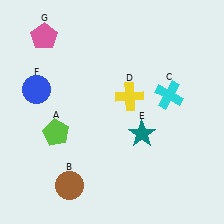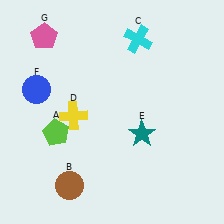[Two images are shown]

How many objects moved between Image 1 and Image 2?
2 objects moved between the two images.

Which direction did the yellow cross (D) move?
The yellow cross (D) moved left.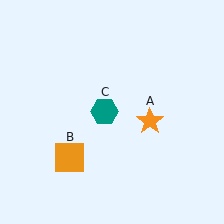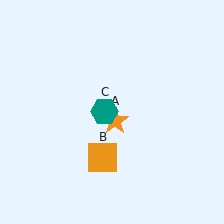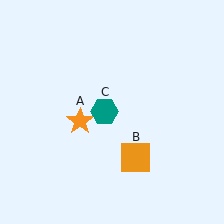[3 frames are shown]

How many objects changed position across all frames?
2 objects changed position: orange star (object A), orange square (object B).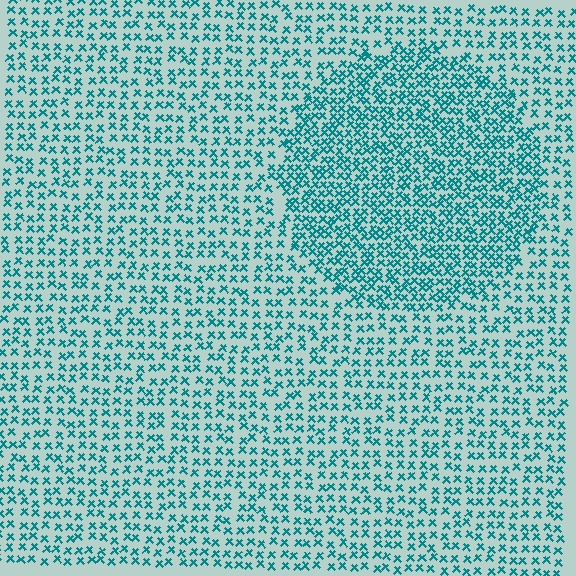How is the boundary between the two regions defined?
The boundary is defined by a change in element density (approximately 1.8x ratio). All elements are the same color, size, and shape.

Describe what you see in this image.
The image contains small teal elements arranged at two different densities. A circle-shaped region is visible where the elements are more densely packed than the surrounding area.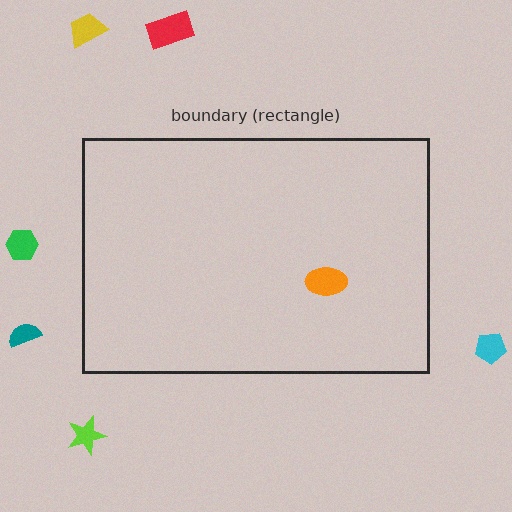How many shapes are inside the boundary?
1 inside, 6 outside.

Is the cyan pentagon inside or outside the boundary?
Outside.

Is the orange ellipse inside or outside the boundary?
Inside.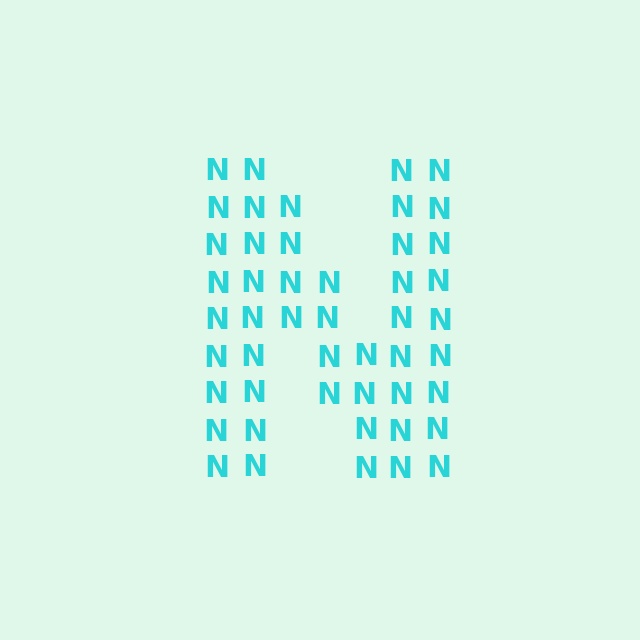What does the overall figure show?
The overall figure shows the letter N.